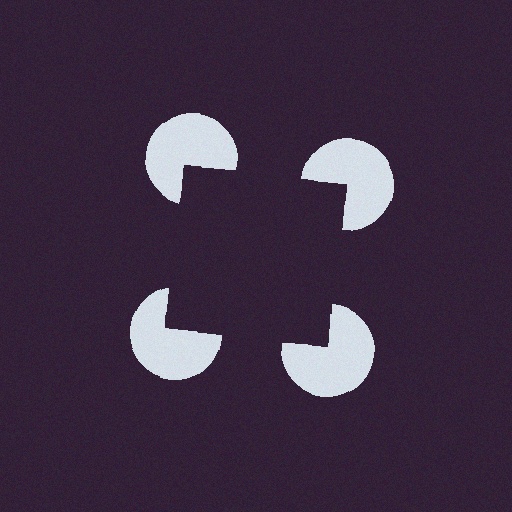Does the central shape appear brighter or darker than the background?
It typically appears slightly darker than the background, even though no actual brightness change is drawn.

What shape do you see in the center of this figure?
An illusory square — its edges are inferred from the aligned wedge cuts in the pac-man discs, not physically drawn.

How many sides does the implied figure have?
4 sides.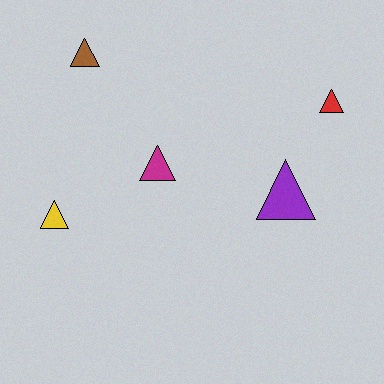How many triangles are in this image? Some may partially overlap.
There are 5 triangles.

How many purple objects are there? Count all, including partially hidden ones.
There is 1 purple object.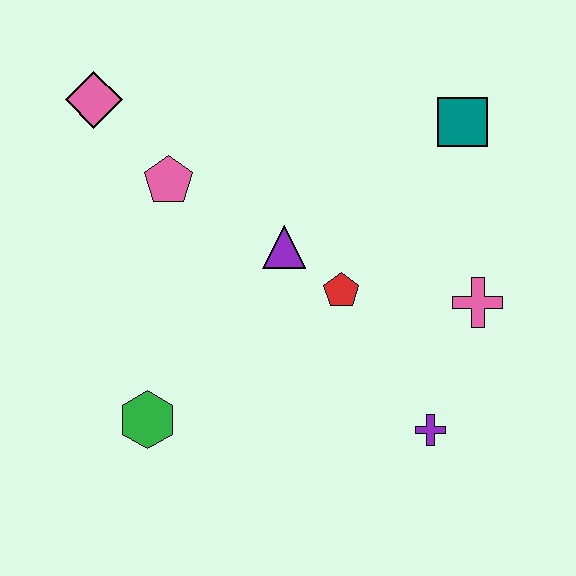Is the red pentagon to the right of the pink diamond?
Yes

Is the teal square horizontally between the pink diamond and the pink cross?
Yes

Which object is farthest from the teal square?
The green hexagon is farthest from the teal square.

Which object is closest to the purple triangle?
The red pentagon is closest to the purple triangle.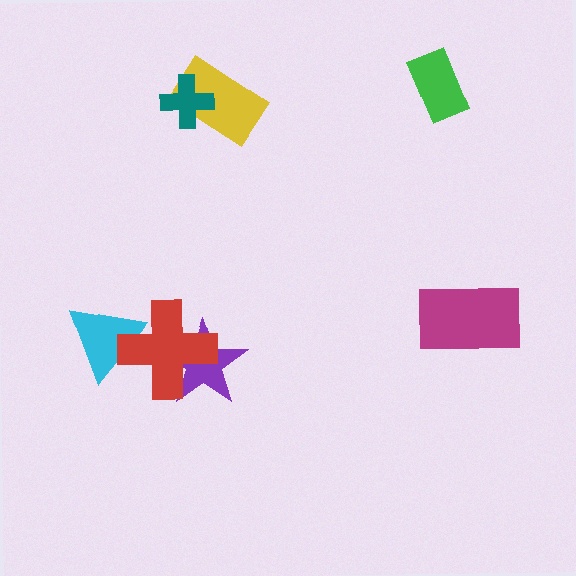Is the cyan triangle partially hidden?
Yes, it is partially covered by another shape.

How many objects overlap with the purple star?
1 object overlaps with the purple star.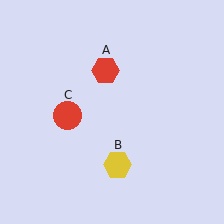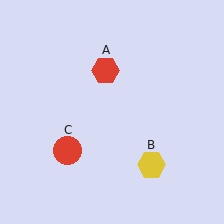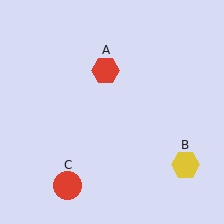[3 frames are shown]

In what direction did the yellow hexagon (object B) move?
The yellow hexagon (object B) moved right.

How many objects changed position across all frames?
2 objects changed position: yellow hexagon (object B), red circle (object C).